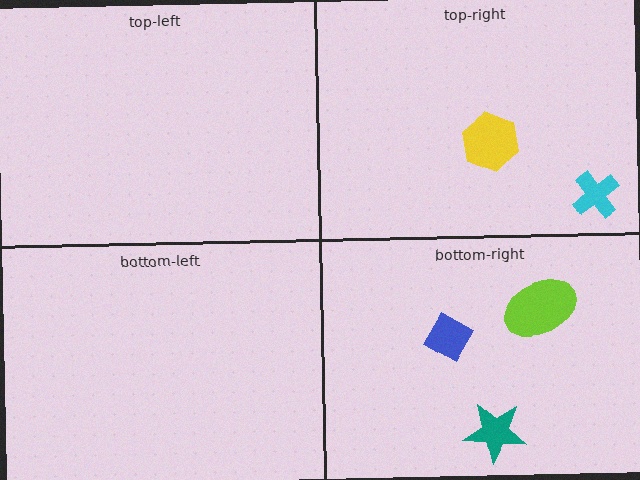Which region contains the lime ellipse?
The bottom-right region.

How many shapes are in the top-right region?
2.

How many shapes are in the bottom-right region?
3.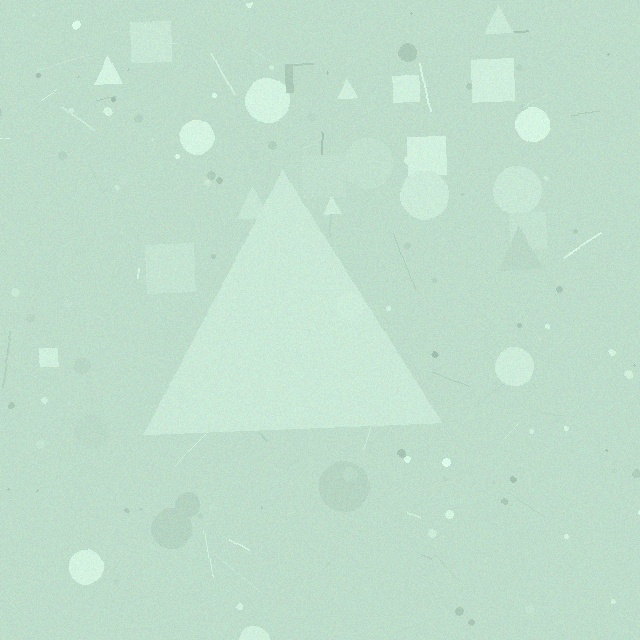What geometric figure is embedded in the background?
A triangle is embedded in the background.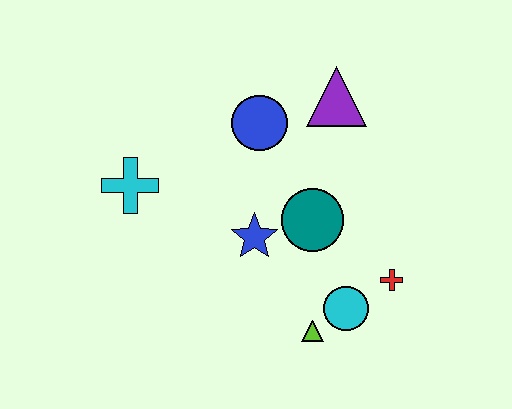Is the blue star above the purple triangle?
No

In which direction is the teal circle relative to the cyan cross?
The teal circle is to the right of the cyan cross.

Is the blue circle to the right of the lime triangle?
No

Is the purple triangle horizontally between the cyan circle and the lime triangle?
Yes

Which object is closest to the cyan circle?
The lime triangle is closest to the cyan circle.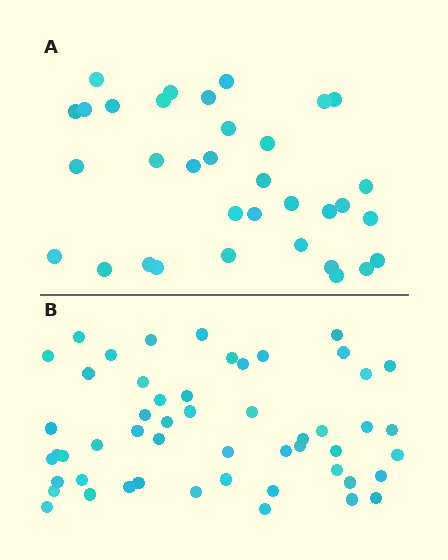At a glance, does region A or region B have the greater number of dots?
Region B (the bottom region) has more dots.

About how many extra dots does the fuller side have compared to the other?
Region B has approximately 20 more dots than region A.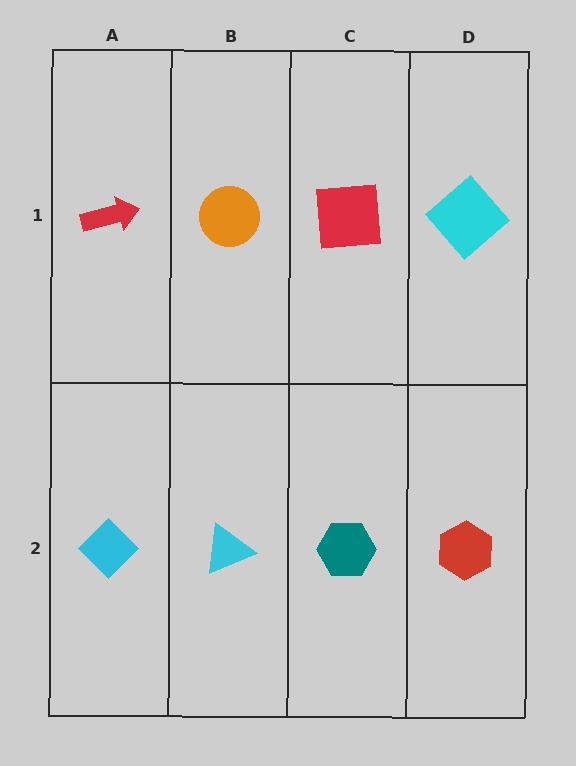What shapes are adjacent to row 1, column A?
A cyan diamond (row 2, column A), an orange circle (row 1, column B).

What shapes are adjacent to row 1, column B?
A cyan triangle (row 2, column B), a red arrow (row 1, column A), a red square (row 1, column C).